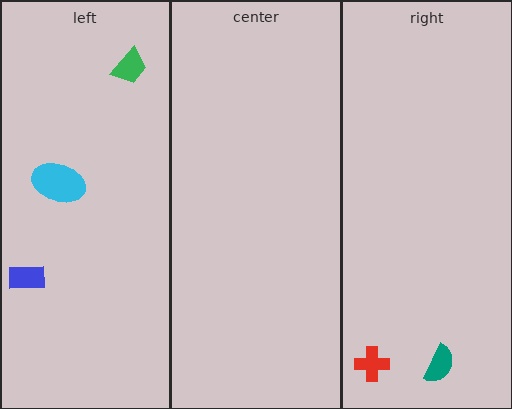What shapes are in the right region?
The red cross, the teal semicircle.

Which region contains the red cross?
The right region.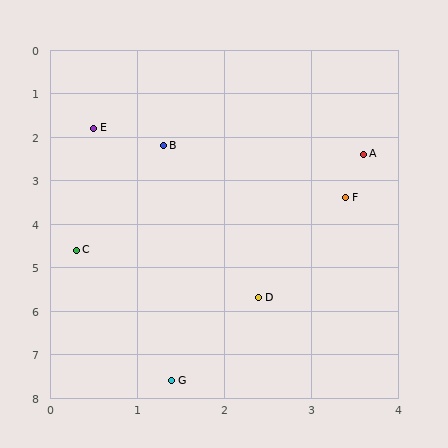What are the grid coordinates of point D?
Point D is at approximately (2.4, 5.7).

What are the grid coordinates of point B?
Point B is at approximately (1.3, 2.2).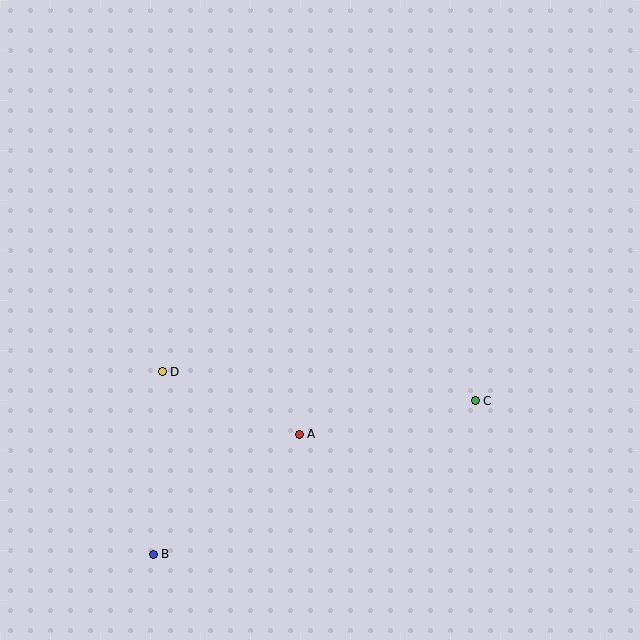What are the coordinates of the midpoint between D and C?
The midpoint between D and C is at (319, 386).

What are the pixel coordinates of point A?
Point A is at (299, 434).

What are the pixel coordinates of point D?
Point D is at (162, 372).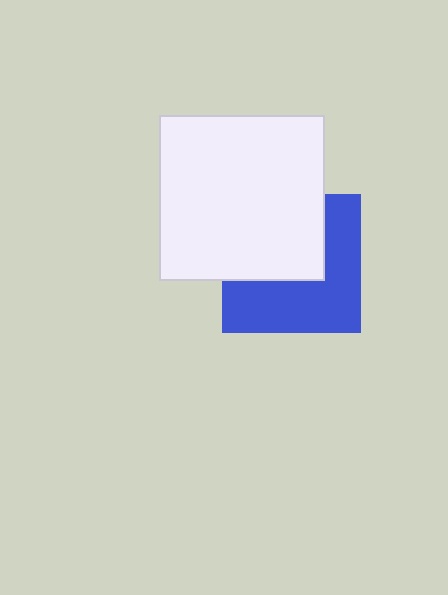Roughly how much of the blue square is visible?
About half of it is visible (roughly 53%).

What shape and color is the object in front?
The object in front is a white square.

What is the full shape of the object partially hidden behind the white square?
The partially hidden object is a blue square.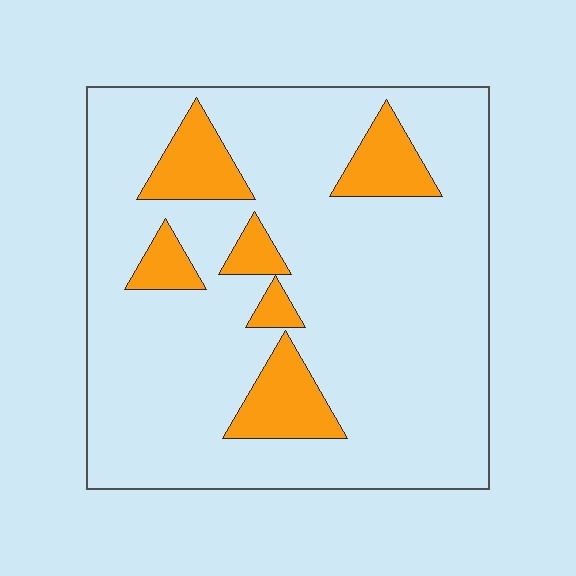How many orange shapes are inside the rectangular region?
6.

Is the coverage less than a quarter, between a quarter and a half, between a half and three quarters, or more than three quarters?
Less than a quarter.